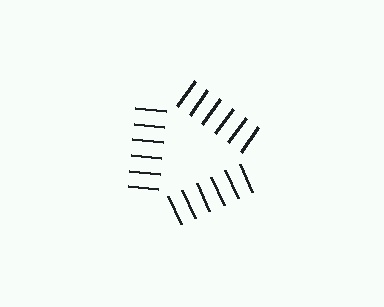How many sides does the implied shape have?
3 sides — the line-ends trace a triangle.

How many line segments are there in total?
18 — 6 along each of the 3 edges.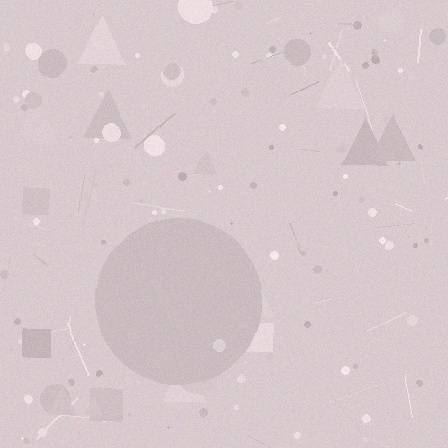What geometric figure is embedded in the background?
A circle is embedded in the background.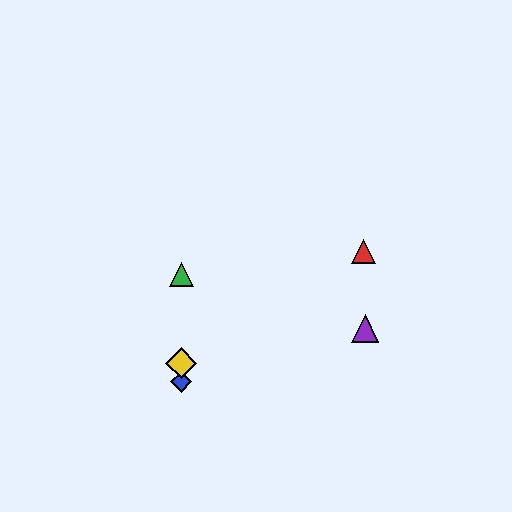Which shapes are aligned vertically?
The blue diamond, the green triangle, the yellow diamond are aligned vertically.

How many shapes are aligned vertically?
3 shapes (the blue diamond, the green triangle, the yellow diamond) are aligned vertically.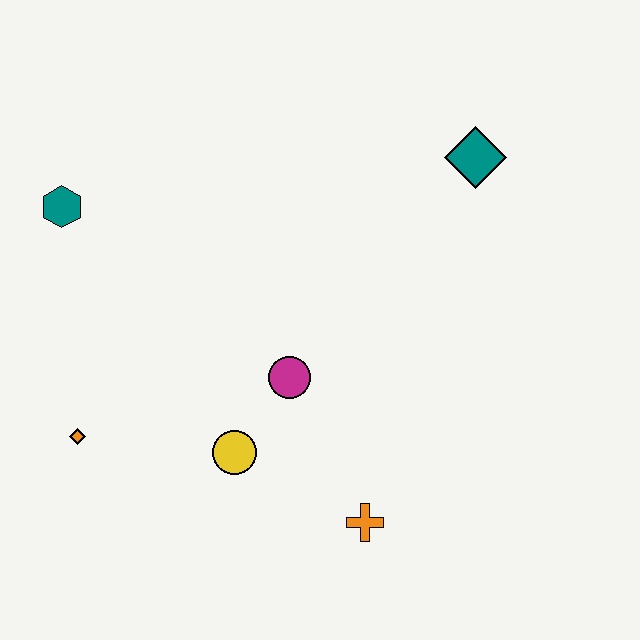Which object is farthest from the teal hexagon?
The orange cross is farthest from the teal hexagon.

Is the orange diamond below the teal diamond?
Yes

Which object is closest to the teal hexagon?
The orange diamond is closest to the teal hexagon.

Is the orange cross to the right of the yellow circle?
Yes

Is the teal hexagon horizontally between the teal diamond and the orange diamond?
No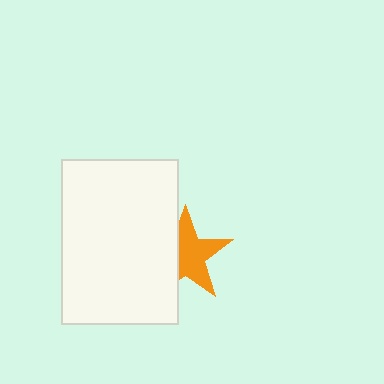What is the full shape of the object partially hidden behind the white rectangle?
The partially hidden object is an orange star.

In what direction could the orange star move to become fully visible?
The orange star could move right. That would shift it out from behind the white rectangle entirely.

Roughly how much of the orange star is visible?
About half of it is visible (roughly 63%).